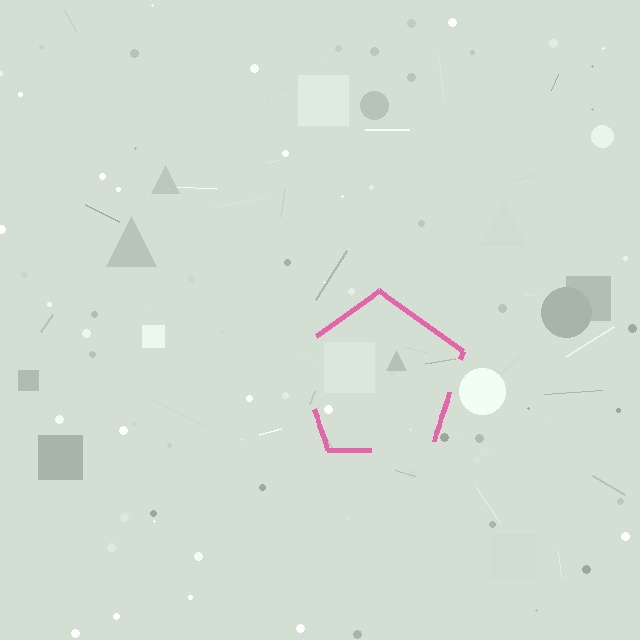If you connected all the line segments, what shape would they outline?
They would outline a pentagon.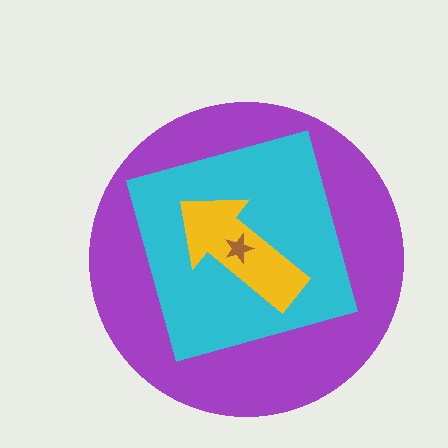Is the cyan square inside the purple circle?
Yes.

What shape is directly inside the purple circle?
The cyan square.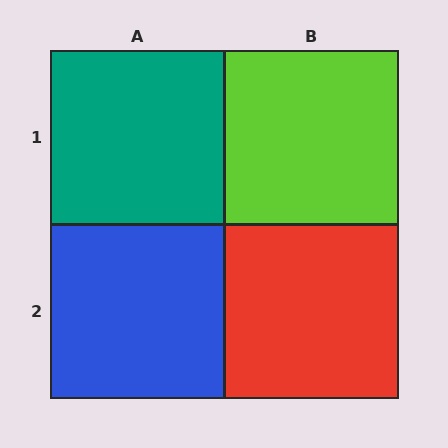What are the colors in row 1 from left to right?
Teal, lime.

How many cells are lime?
1 cell is lime.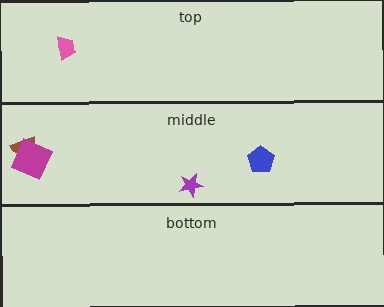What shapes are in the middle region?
The brown semicircle, the blue pentagon, the magenta square, the purple star.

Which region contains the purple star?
The middle region.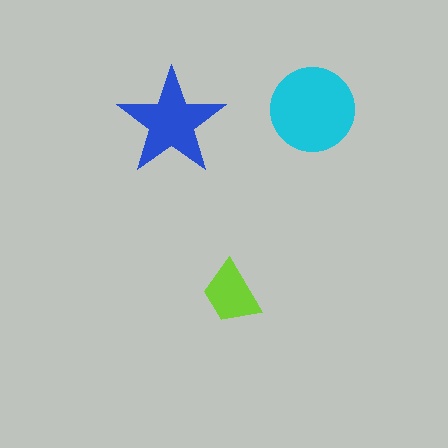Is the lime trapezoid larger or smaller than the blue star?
Smaller.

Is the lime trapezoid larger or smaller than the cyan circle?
Smaller.